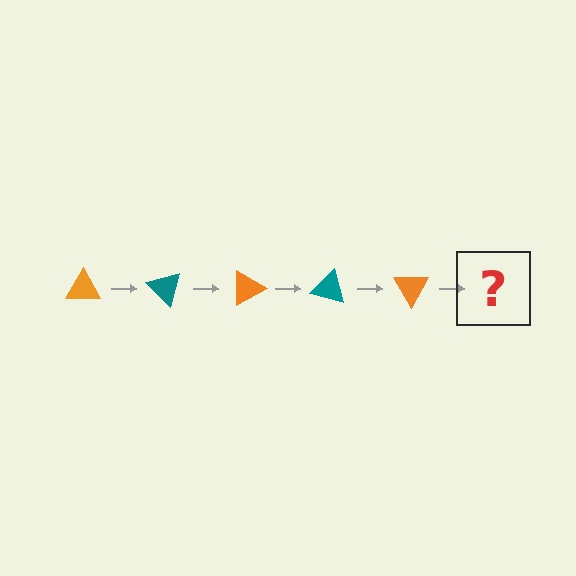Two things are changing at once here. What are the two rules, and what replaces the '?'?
The two rules are that it rotates 45 degrees each step and the color cycles through orange and teal. The '?' should be a teal triangle, rotated 225 degrees from the start.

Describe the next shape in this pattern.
It should be a teal triangle, rotated 225 degrees from the start.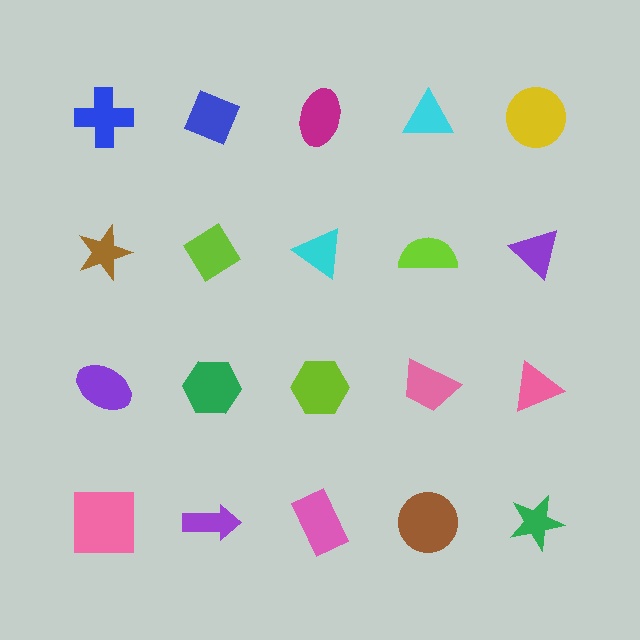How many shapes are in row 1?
5 shapes.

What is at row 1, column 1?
A blue cross.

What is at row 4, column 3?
A pink rectangle.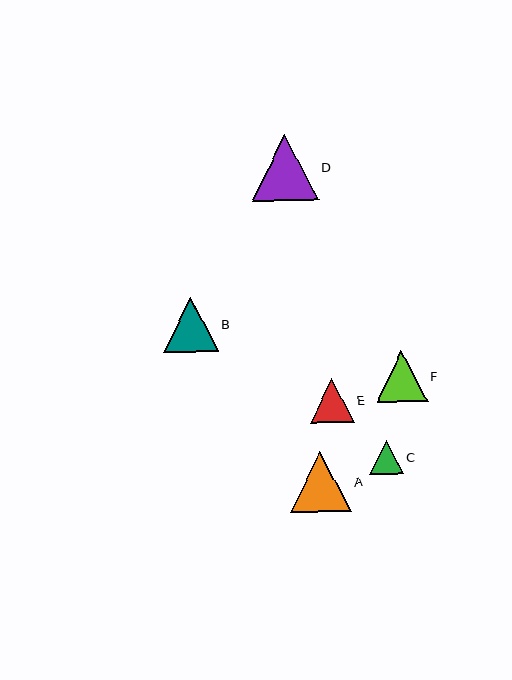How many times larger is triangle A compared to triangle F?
Triangle A is approximately 1.2 times the size of triangle F.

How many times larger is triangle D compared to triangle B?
Triangle D is approximately 1.2 times the size of triangle B.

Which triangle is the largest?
Triangle D is the largest with a size of approximately 67 pixels.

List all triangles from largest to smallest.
From largest to smallest: D, A, B, F, E, C.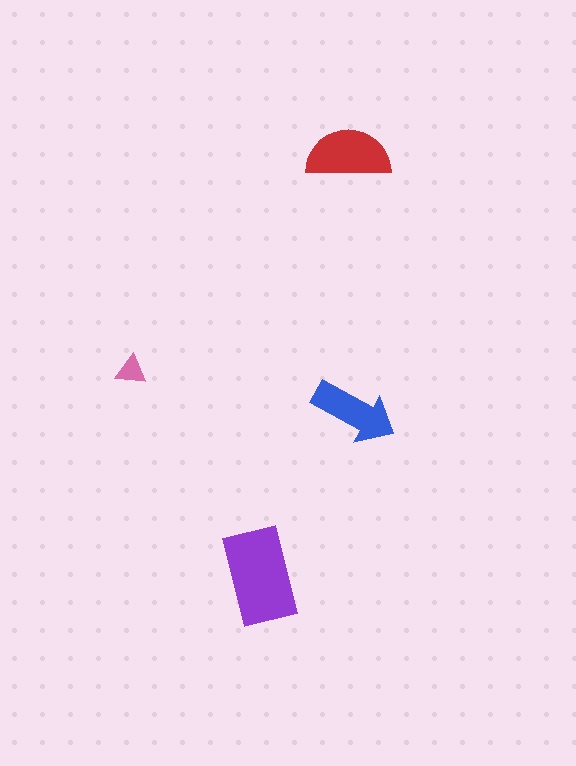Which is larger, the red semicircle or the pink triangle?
The red semicircle.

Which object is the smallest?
The pink triangle.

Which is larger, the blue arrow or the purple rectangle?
The purple rectangle.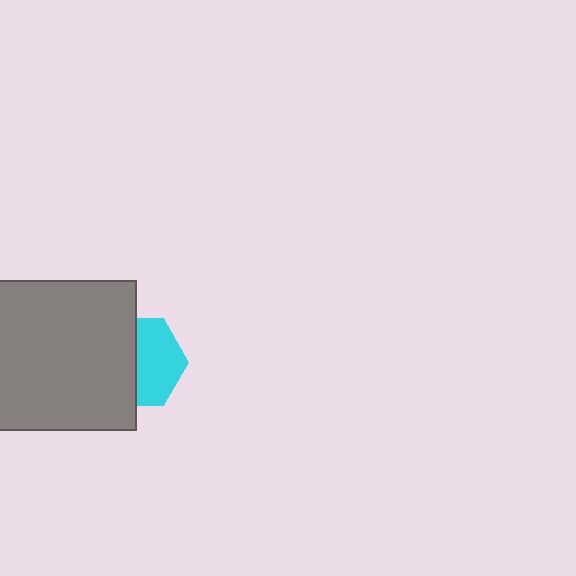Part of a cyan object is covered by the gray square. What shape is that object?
It is a hexagon.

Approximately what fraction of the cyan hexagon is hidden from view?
Roughly 49% of the cyan hexagon is hidden behind the gray square.